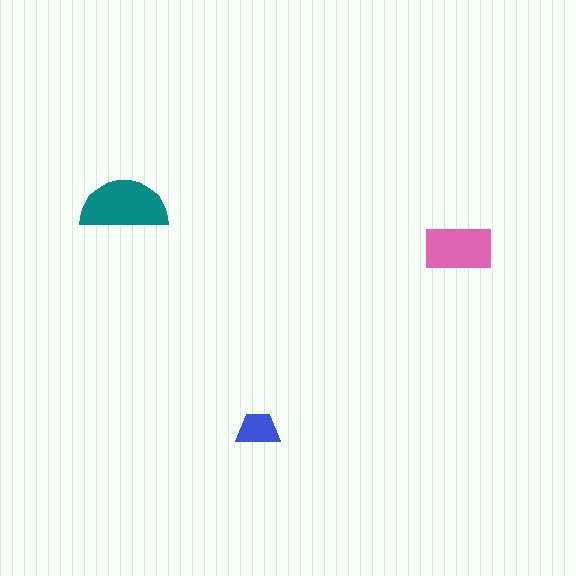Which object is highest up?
The teal semicircle is topmost.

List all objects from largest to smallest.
The teal semicircle, the pink rectangle, the blue trapezoid.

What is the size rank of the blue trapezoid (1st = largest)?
3rd.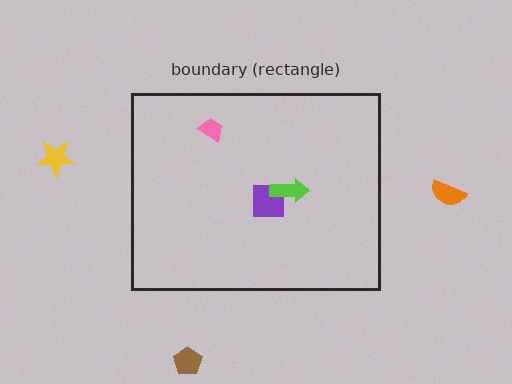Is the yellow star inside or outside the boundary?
Outside.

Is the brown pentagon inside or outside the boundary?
Outside.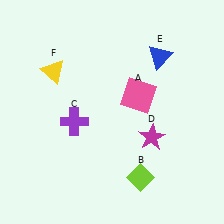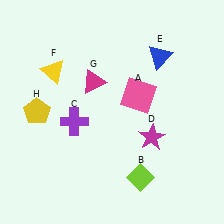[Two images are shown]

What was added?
A magenta triangle (G), a yellow pentagon (H) were added in Image 2.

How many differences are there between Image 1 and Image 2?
There are 2 differences between the two images.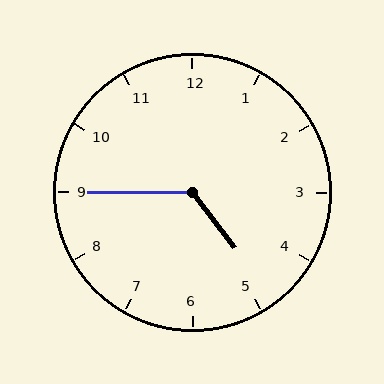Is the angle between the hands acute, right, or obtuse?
It is obtuse.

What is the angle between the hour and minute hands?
Approximately 128 degrees.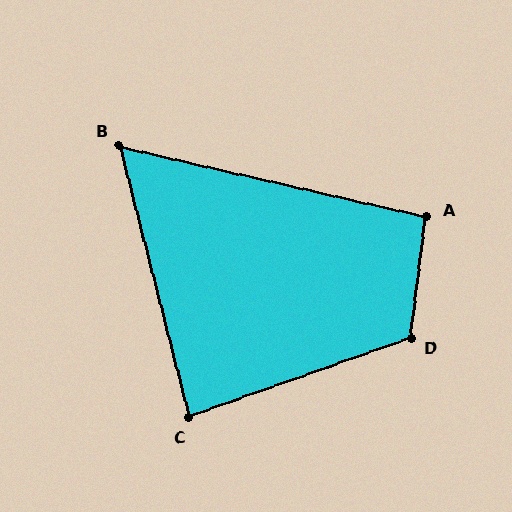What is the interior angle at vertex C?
Approximately 85 degrees (acute).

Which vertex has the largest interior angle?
D, at approximately 117 degrees.